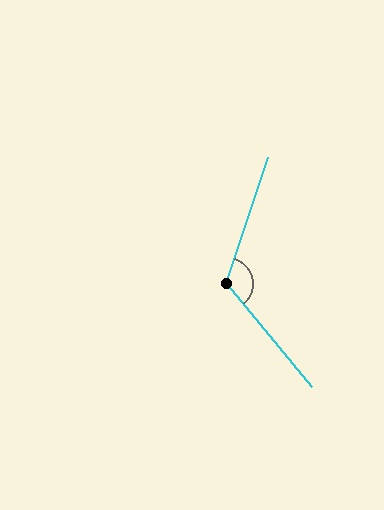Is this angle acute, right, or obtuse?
It is obtuse.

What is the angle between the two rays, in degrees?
Approximately 122 degrees.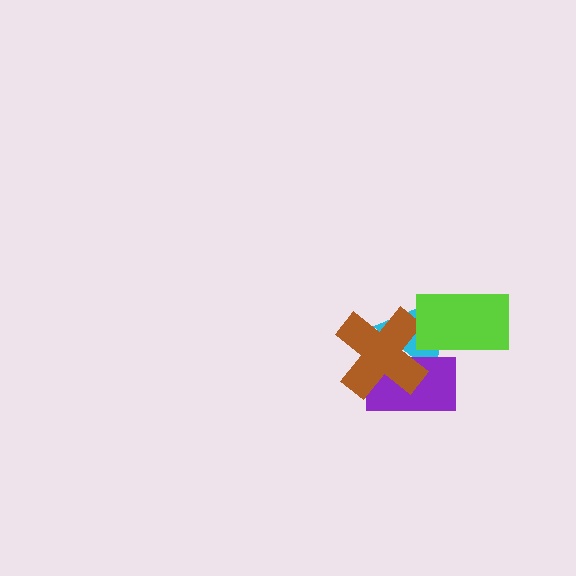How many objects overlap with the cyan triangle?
3 objects overlap with the cyan triangle.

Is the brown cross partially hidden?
No, no other shape covers it.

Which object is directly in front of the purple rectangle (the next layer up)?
The brown cross is directly in front of the purple rectangle.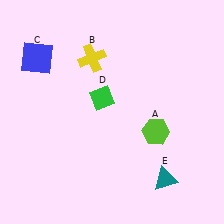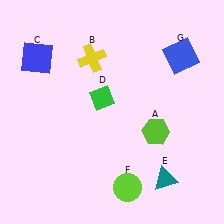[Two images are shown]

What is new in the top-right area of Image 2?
A blue square (G) was added in the top-right area of Image 2.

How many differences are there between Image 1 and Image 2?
There are 2 differences between the two images.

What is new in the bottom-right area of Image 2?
A lime circle (F) was added in the bottom-right area of Image 2.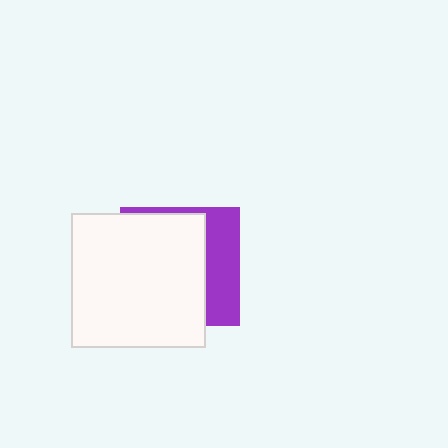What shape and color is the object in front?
The object in front is a white square.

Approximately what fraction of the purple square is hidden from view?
Roughly 68% of the purple square is hidden behind the white square.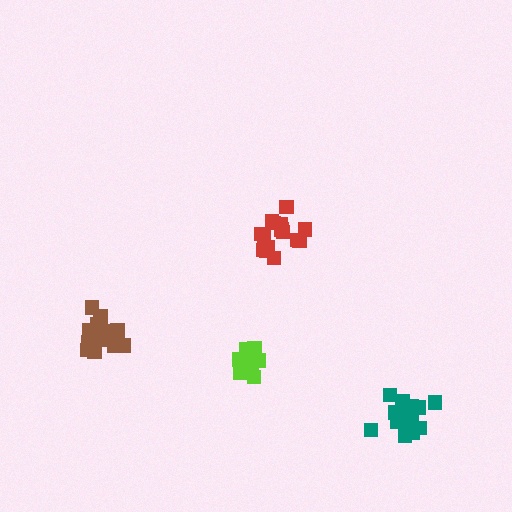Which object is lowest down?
The teal cluster is bottommost.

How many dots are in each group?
Group 1: 15 dots, Group 2: 15 dots, Group 3: 16 dots, Group 4: 11 dots (57 total).